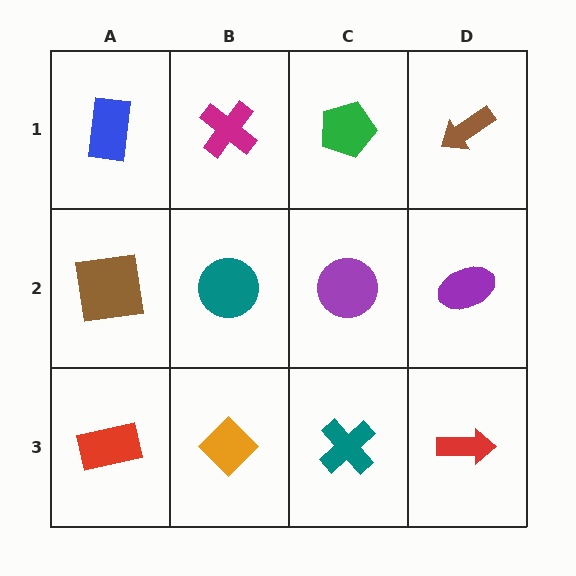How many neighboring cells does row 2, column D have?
3.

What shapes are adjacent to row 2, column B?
A magenta cross (row 1, column B), an orange diamond (row 3, column B), a brown square (row 2, column A), a purple circle (row 2, column C).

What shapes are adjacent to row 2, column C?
A green pentagon (row 1, column C), a teal cross (row 3, column C), a teal circle (row 2, column B), a purple ellipse (row 2, column D).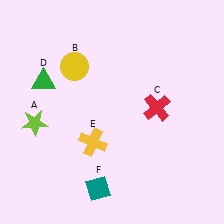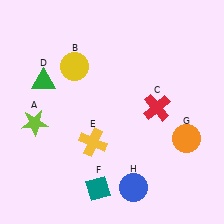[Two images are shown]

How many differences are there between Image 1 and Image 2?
There are 2 differences between the two images.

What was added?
An orange circle (G), a blue circle (H) were added in Image 2.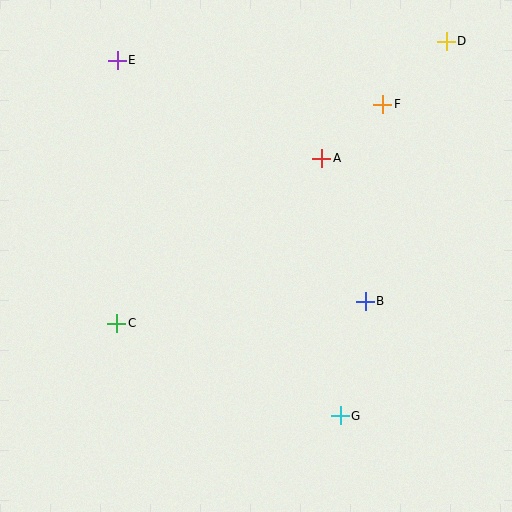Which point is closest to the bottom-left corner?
Point C is closest to the bottom-left corner.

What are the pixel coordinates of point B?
Point B is at (365, 301).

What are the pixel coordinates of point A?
Point A is at (322, 158).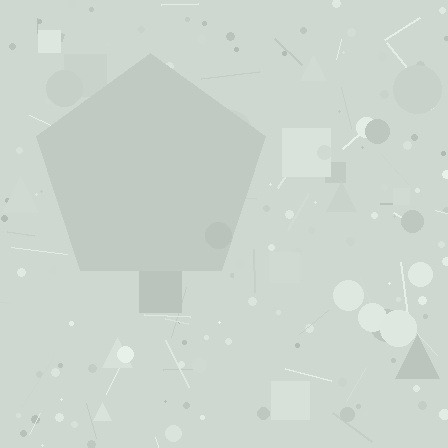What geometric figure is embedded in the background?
A pentagon is embedded in the background.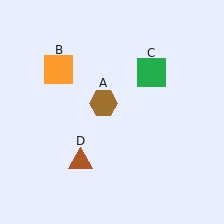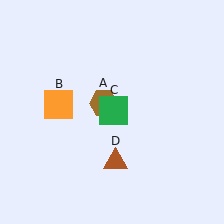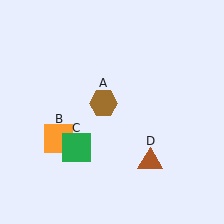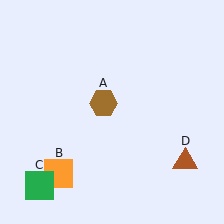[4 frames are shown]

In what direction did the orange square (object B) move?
The orange square (object B) moved down.